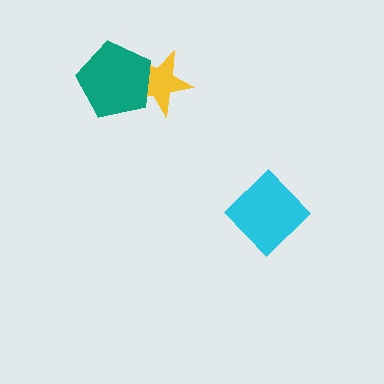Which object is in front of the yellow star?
The teal pentagon is in front of the yellow star.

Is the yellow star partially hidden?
Yes, it is partially covered by another shape.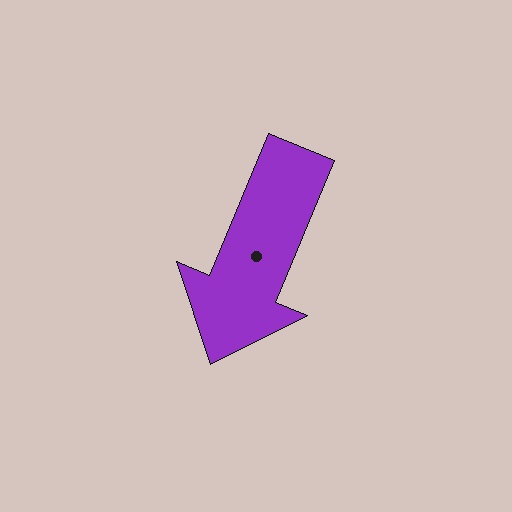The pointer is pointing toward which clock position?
Roughly 7 o'clock.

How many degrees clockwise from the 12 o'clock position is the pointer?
Approximately 203 degrees.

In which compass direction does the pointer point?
Southwest.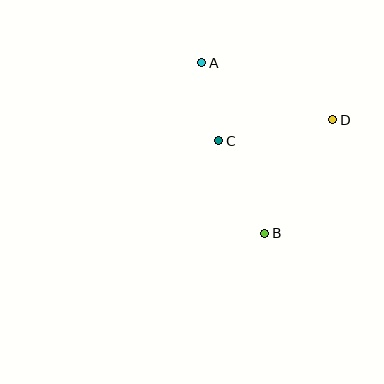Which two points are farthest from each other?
Points A and B are farthest from each other.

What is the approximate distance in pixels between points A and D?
The distance between A and D is approximately 143 pixels.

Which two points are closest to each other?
Points A and C are closest to each other.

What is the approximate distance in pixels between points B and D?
The distance between B and D is approximately 133 pixels.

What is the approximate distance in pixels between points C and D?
The distance between C and D is approximately 116 pixels.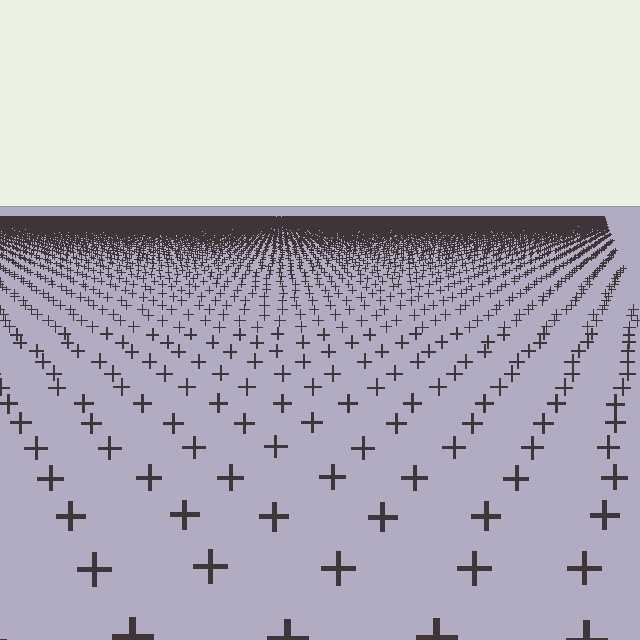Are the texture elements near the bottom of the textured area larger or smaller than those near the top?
Larger. Near the bottom, elements are closer to the viewer and appear at a bigger on-screen size.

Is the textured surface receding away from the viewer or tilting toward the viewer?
The surface is receding away from the viewer. Texture elements get smaller and denser toward the top.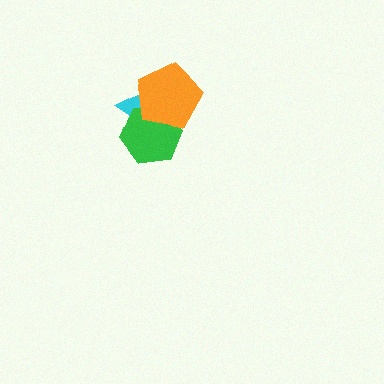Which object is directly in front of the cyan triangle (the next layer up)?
The green hexagon is directly in front of the cyan triangle.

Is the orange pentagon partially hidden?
No, no other shape covers it.